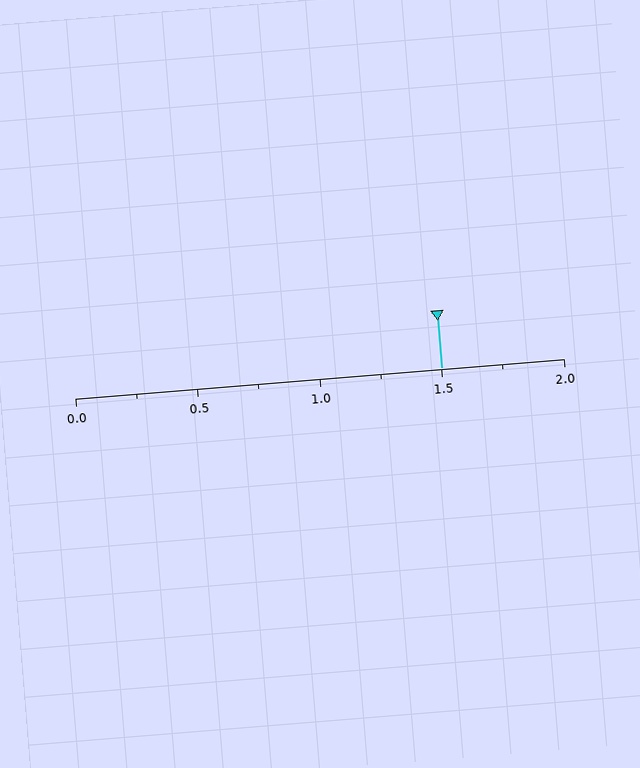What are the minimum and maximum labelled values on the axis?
The axis runs from 0.0 to 2.0.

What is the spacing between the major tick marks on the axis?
The major ticks are spaced 0.5 apart.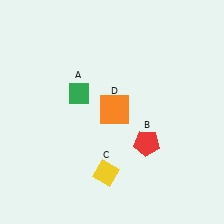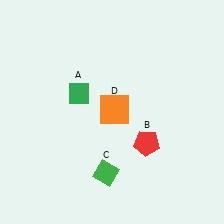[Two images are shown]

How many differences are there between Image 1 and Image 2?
There is 1 difference between the two images.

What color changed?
The diamond (C) changed from yellow in Image 1 to green in Image 2.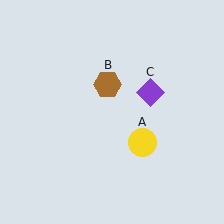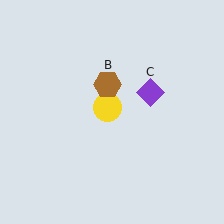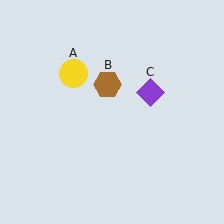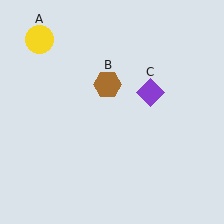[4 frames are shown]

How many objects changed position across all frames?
1 object changed position: yellow circle (object A).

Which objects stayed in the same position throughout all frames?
Brown hexagon (object B) and purple diamond (object C) remained stationary.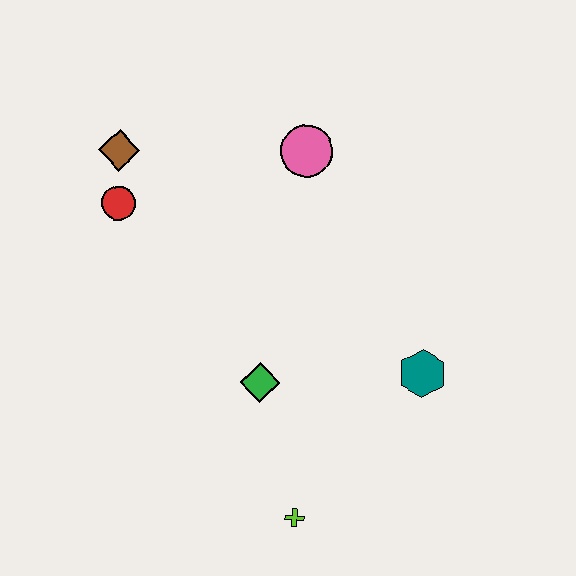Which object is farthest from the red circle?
The lime cross is farthest from the red circle.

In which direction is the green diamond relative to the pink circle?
The green diamond is below the pink circle.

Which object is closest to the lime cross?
The green diamond is closest to the lime cross.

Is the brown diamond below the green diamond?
No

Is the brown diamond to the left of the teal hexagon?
Yes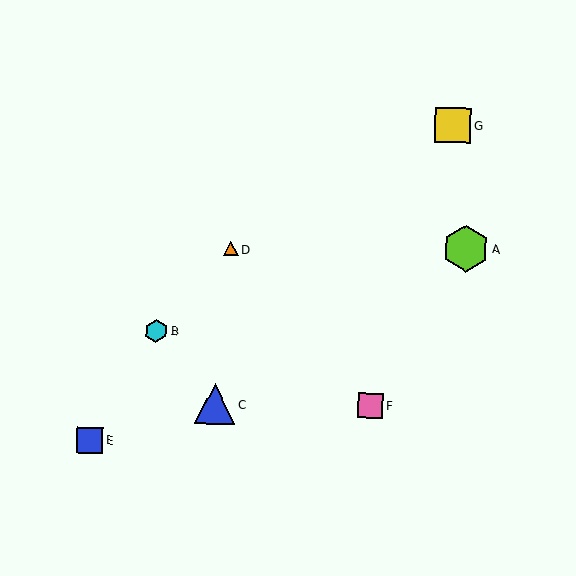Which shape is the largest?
The lime hexagon (labeled A) is the largest.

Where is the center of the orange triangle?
The center of the orange triangle is at (231, 249).